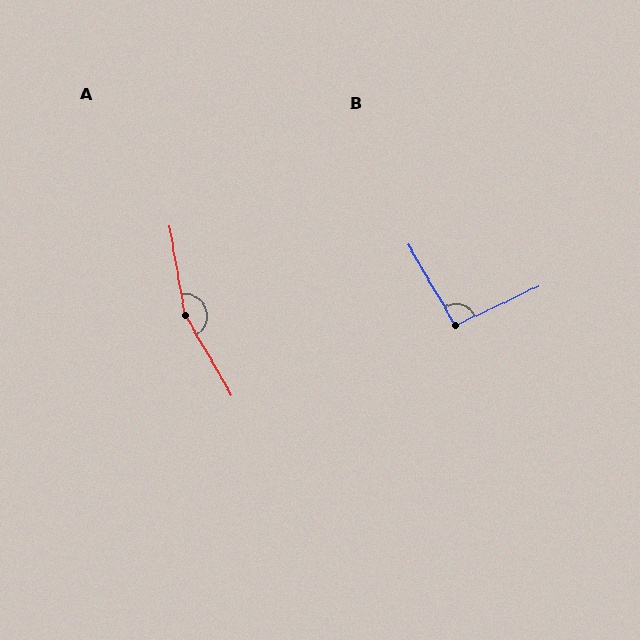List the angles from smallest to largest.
B (95°), A (160°).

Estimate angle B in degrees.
Approximately 95 degrees.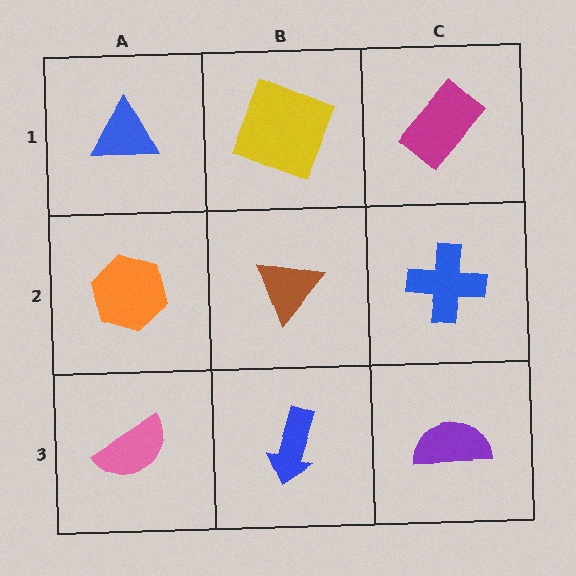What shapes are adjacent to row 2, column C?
A magenta rectangle (row 1, column C), a purple semicircle (row 3, column C), a brown triangle (row 2, column B).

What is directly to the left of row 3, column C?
A blue arrow.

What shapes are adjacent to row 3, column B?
A brown triangle (row 2, column B), a pink semicircle (row 3, column A), a purple semicircle (row 3, column C).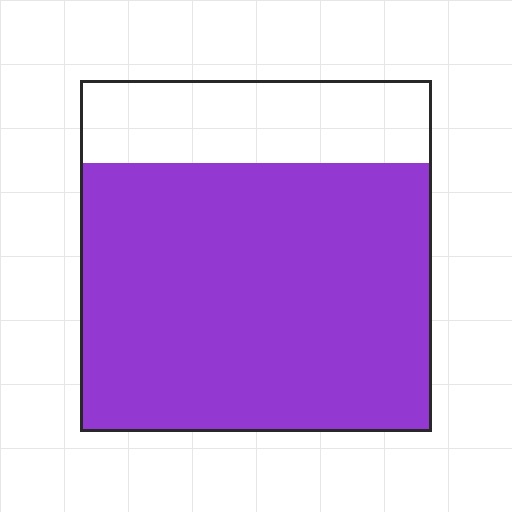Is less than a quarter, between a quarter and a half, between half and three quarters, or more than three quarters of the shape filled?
More than three quarters.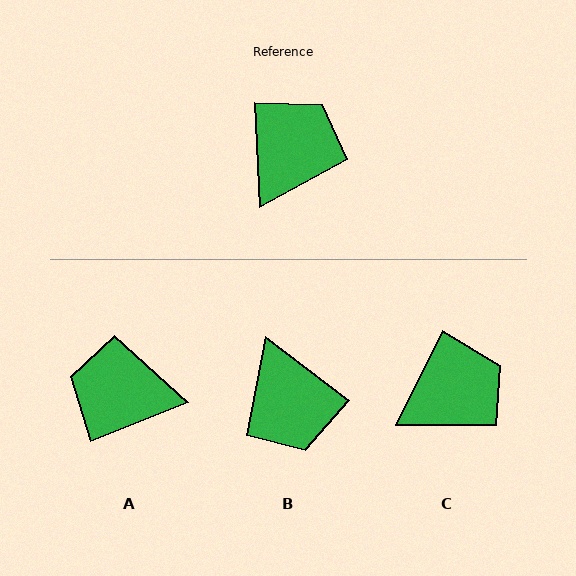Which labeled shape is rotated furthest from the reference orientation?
B, about 129 degrees away.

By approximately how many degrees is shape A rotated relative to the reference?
Approximately 109 degrees counter-clockwise.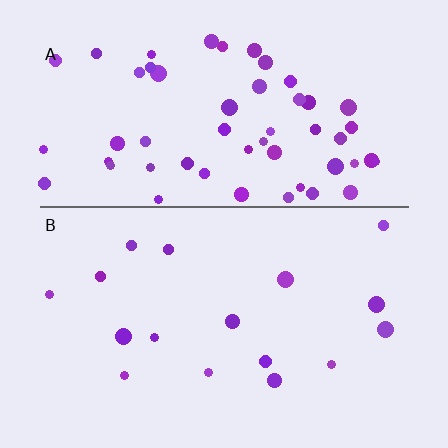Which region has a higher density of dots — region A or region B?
A (the top).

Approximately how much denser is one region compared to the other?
Approximately 3.1× — region A over region B.